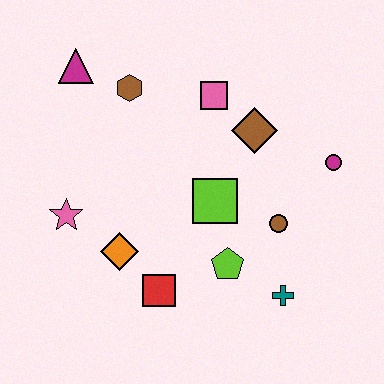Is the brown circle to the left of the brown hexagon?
No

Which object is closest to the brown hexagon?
The magenta triangle is closest to the brown hexagon.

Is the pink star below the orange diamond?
No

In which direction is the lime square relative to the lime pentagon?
The lime square is above the lime pentagon.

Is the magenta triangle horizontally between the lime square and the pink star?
Yes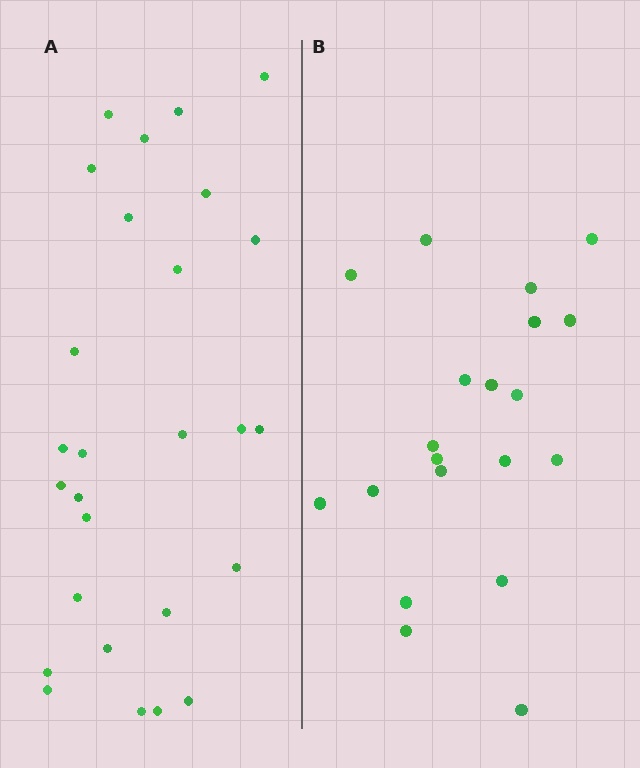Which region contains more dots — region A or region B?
Region A (the left region) has more dots.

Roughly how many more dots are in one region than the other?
Region A has roughly 8 or so more dots than region B.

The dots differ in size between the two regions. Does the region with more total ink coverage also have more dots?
No. Region B has more total ink coverage because its dots are larger, but region A actually contains more individual dots. Total area can be misleading — the number of items is what matters here.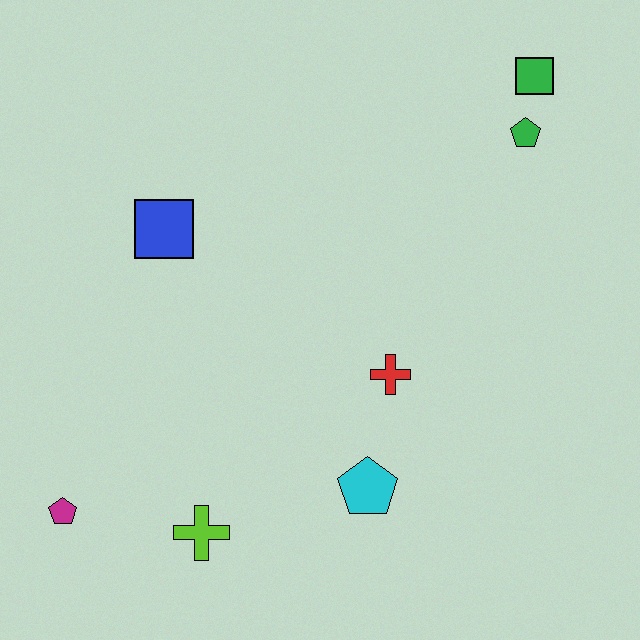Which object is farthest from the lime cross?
The green square is farthest from the lime cross.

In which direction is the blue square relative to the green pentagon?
The blue square is to the left of the green pentagon.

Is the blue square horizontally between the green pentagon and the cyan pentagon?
No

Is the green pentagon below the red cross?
No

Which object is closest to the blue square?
The red cross is closest to the blue square.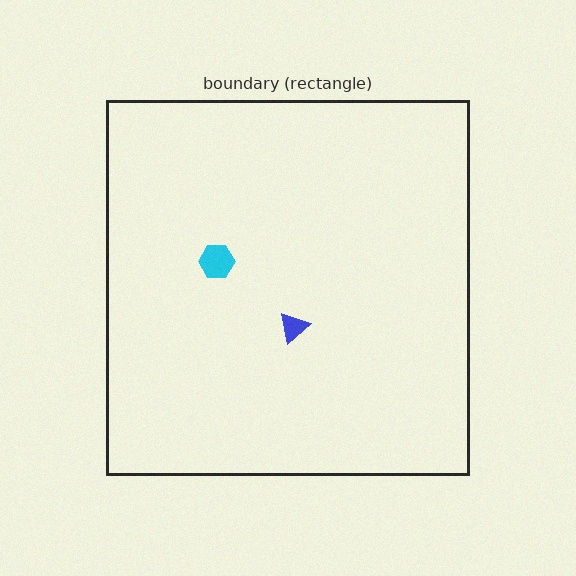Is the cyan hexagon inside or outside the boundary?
Inside.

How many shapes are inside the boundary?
2 inside, 0 outside.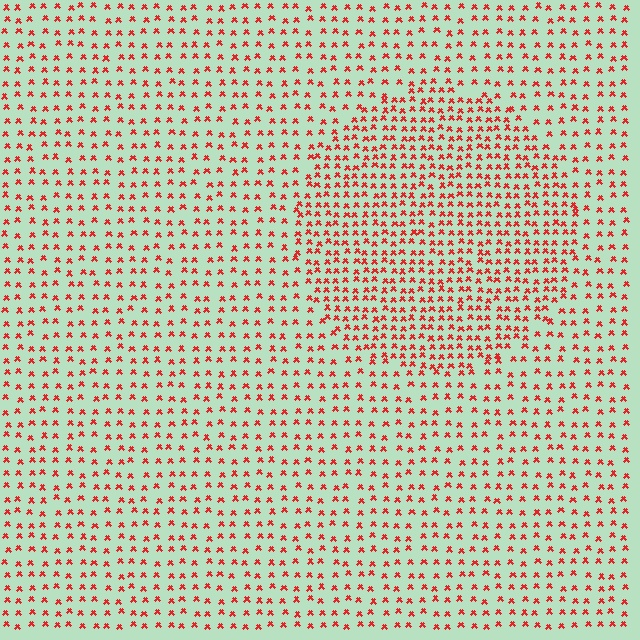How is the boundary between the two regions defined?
The boundary is defined by a change in element density (approximately 1.8x ratio). All elements are the same color, size, and shape.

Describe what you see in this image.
The image contains small red elements arranged at two different densities. A circle-shaped region is visible where the elements are more densely packed than the surrounding area.